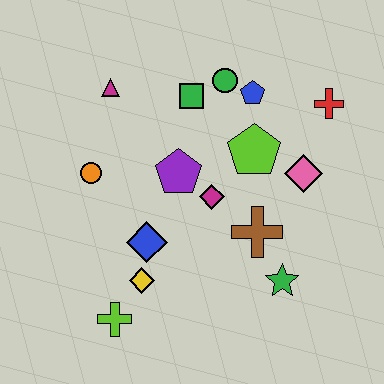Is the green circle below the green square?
No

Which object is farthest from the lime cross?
The red cross is farthest from the lime cross.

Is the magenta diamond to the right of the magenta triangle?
Yes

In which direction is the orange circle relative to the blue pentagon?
The orange circle is to the left of the blue pentagon.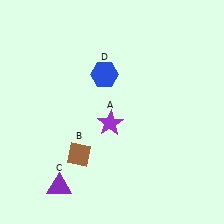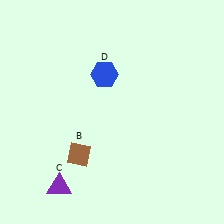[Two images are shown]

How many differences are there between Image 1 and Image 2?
There is 1 difference between the two images.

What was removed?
The purple star (A) was removed in Image 2.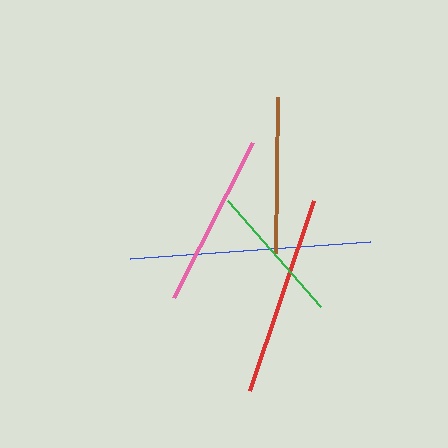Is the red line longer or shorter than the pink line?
The red line is longer than the pink line.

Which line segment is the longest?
The blue line is the longest at approximately 240 pixels.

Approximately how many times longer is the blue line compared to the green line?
The blue line is approximately 1.7 times the length of the green line.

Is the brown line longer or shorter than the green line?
The brown line is longer than the green line.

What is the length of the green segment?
The green segment is approximately 141 pixels long.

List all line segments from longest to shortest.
From longest to shortest: blue, red, pink, brown, green.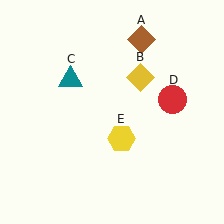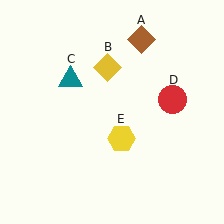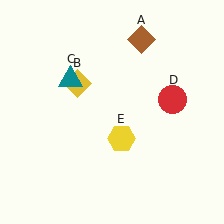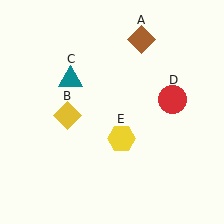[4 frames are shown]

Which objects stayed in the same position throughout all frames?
Brown diamond (object A) and teal triangle (object C) and red circle (object D) and yellow hexagon (object E) remained stationary.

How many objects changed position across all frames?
1 object changed position: yellow diamond (object B).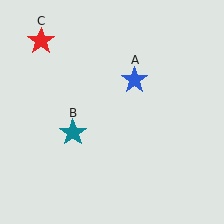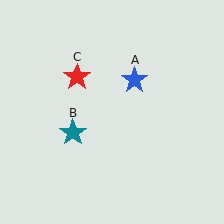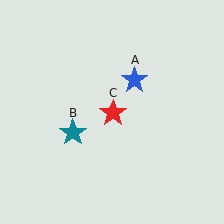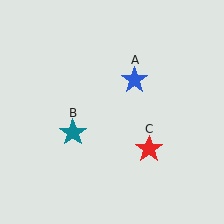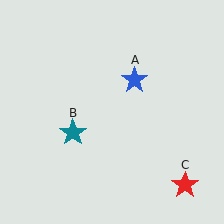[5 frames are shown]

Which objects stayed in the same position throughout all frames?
Blue star (object A) and teal star (object B) remained stationary.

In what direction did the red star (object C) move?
The red star (object C) moved down and to the right.